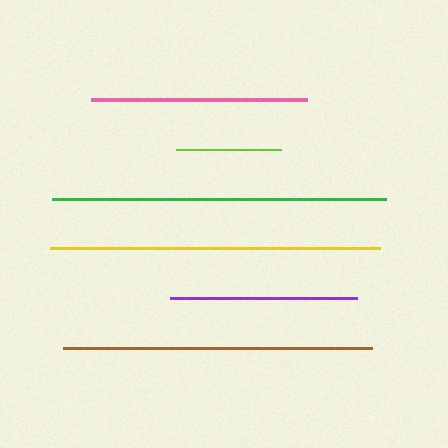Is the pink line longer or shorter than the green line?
The green line is longer than the pink line.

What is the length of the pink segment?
The pink segment is approximately 215 pixels long.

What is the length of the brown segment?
The brown segment is approximately 310 pixels long.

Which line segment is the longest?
The green line is the longest at approximately 334 pixels.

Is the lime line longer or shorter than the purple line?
The purple line is longer than the lime line.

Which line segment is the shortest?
The lime line is the shortest at approximately 104 pixels.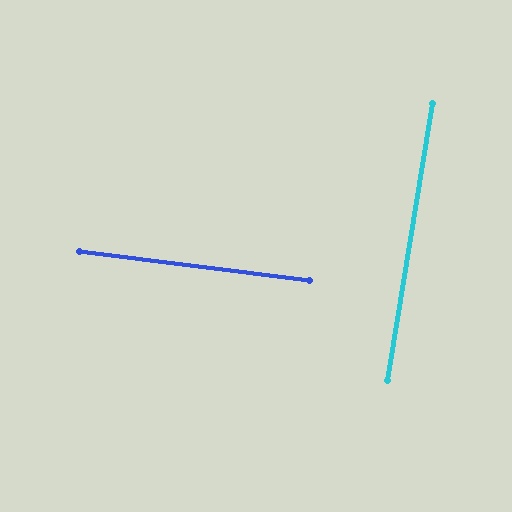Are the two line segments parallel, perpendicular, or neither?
Perpendicular — they meet at approximately 88°.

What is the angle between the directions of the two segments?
Approximately 88 degrees.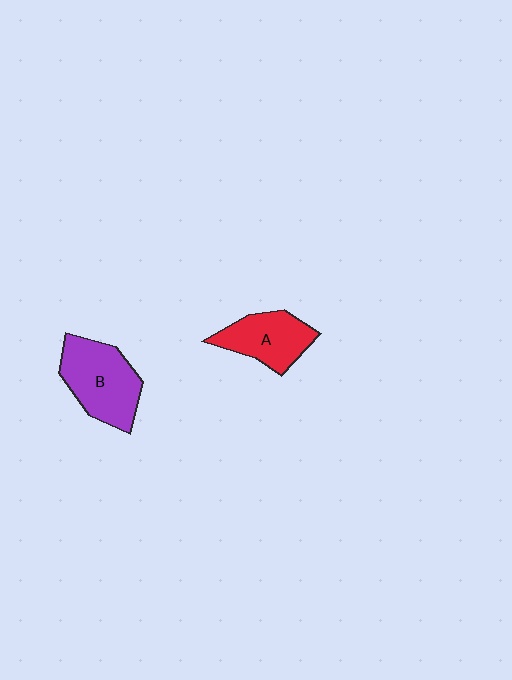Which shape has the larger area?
Shape B (purple).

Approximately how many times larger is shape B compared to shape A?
Approximately 1.3 times.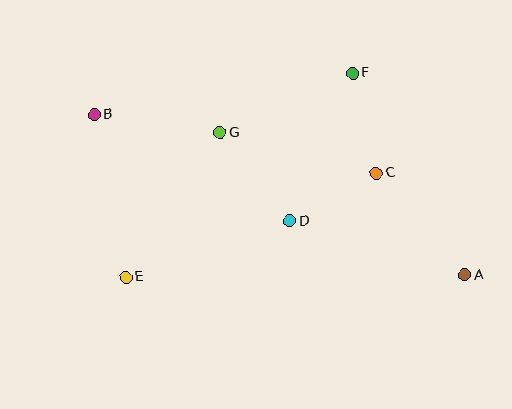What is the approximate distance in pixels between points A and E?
The distance between A and E is approximately 339 pixels.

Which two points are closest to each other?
Points C and D are closest to each other.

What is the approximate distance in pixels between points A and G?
The distance between A and G is approximately 284 pixels.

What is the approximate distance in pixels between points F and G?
The distance between F and G is approximately 146 pixels.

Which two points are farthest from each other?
Points A and B are farthest from each other.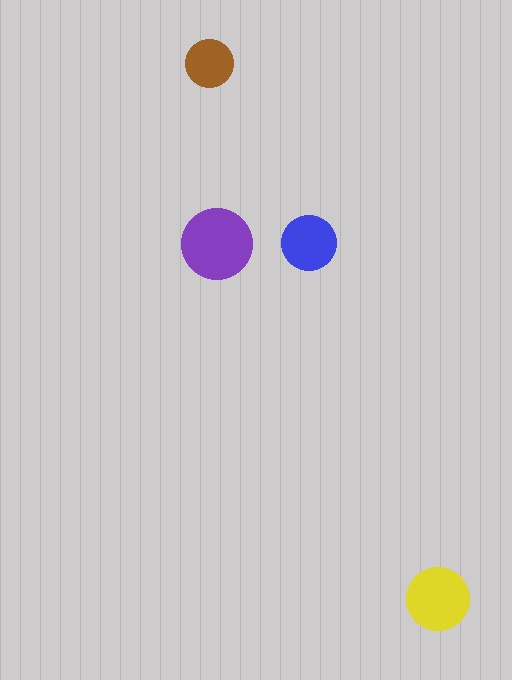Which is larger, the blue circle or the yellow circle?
The yellow one.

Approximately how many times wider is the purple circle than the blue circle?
About 1.5 times wider.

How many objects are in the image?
There are 4 objects in the image.